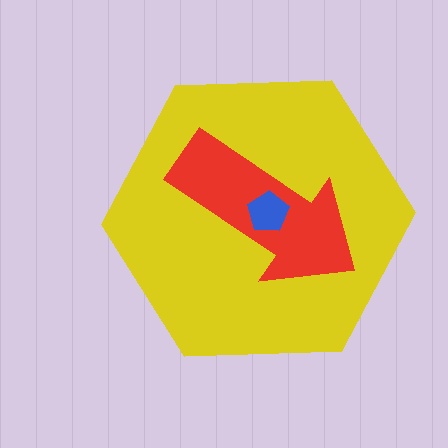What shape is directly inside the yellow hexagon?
The red arrow.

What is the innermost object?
The blue pentagon.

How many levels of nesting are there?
3.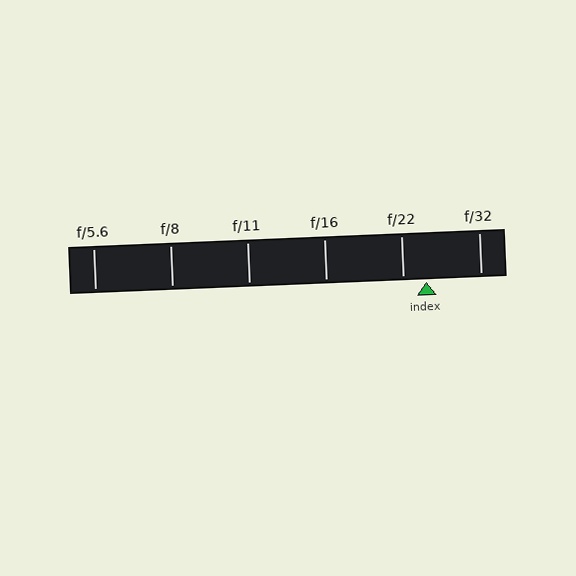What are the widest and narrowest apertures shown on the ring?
The widest aperture shown is f/5.6 and the narrowest is f/32.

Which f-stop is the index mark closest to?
The index mark is closest to f/22.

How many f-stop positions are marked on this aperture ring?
There are 6 f-stop positions marked.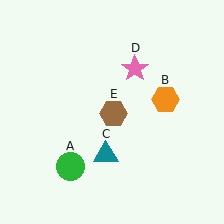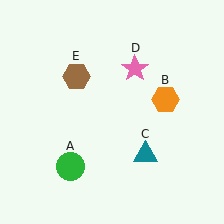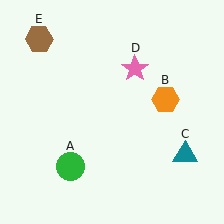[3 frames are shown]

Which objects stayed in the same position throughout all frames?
Green circle (object A) and orange hexagon (object B) and pink star (object D) remained stationary.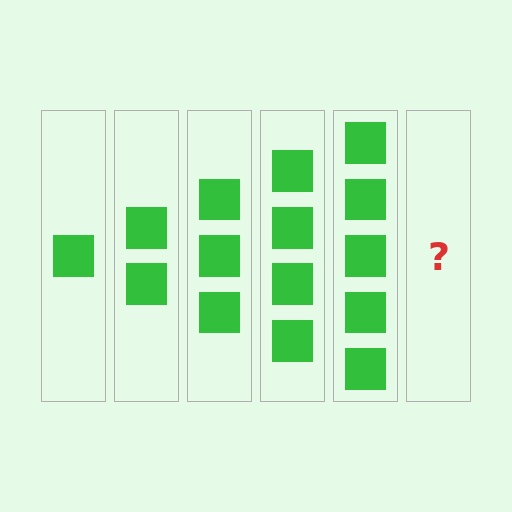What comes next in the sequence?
The next element should be 6 squares.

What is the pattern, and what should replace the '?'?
The pattern is that each step adds one more square. The '?' should be 6 squares.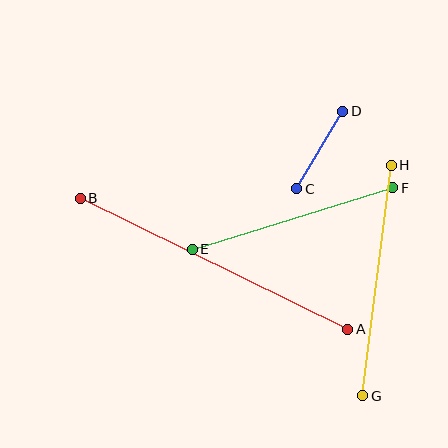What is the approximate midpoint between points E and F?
The midpoint is at approximately (292, 219) pixels.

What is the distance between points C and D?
The distance is approximately 90 pixels.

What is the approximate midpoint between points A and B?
The midpoint is at approximately (214, 264) pixels.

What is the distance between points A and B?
The distance is approximately 298 pixels.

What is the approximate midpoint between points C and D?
The midpoint is at approximately (320, 150) pixels.